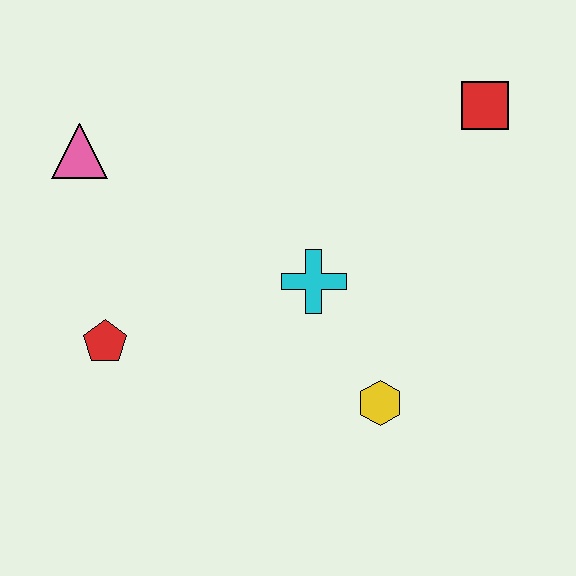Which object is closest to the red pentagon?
The pink triangle is closest to the red pentagon.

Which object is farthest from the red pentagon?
The red square is farthest from the red pentagon.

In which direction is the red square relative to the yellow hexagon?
The red square is above the yellow hexagon.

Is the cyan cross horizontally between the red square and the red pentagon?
Yes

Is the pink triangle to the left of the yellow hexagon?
Yes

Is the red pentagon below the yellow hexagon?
No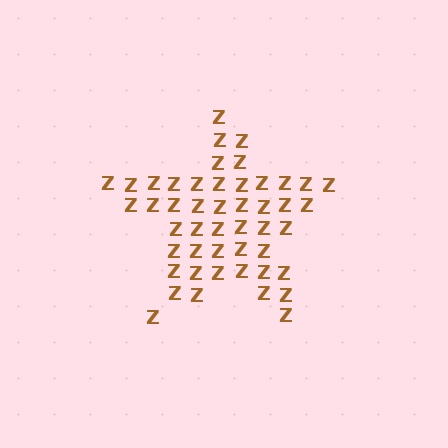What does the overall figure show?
The overall figure shows a star.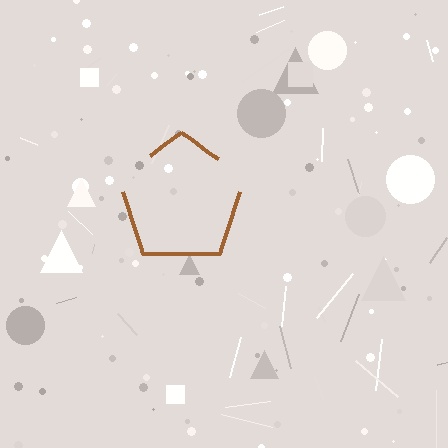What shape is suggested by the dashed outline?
The dashed outline suggests a pentagon.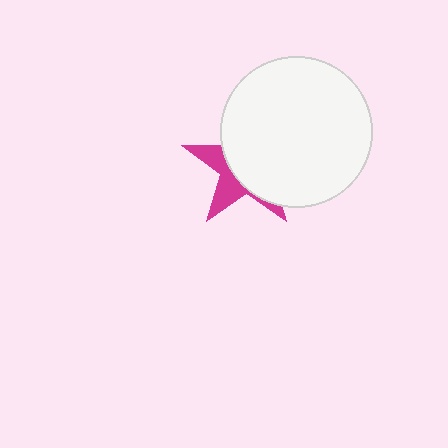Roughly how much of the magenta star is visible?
A small part of it is visible (roughly 34%).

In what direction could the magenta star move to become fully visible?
The magenta star could move left. That would shift it out from behind the white circle entirely.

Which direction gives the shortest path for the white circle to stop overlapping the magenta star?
Moving right gives the shortest separation.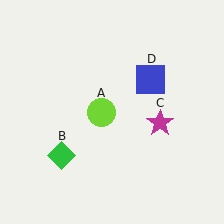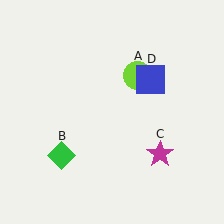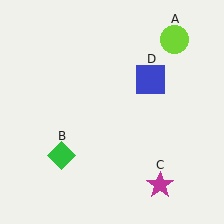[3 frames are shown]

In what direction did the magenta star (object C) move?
The magenta star (object C) moved down.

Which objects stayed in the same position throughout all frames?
Green diamond (object B) and blue square (object D) remained stationary.